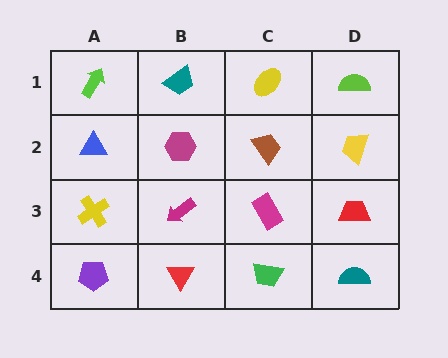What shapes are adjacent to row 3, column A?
A blue triangle (row 2, column A), a purple pentagon (row 4, column A), a magenta arrow (row 3, column B).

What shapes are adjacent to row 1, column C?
A brown trapezoid (row 2, column C), a teal trapezoid (row 1, column B), a lime semicircle (row 1, column D).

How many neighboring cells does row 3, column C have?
4.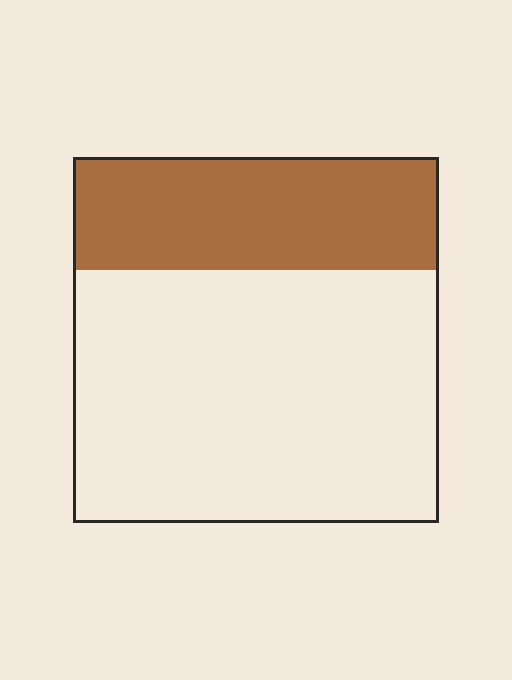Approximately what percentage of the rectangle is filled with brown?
Approximately 30%.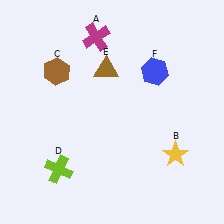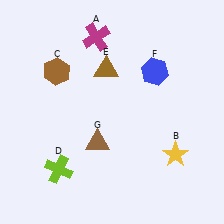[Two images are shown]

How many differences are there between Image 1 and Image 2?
There is 1 difference between the two images.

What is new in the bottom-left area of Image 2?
A brown triangle (G) was added in the bottom-left area of Image 2.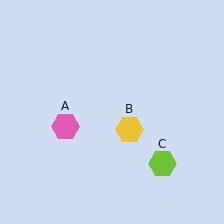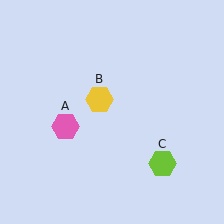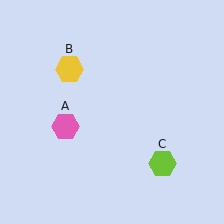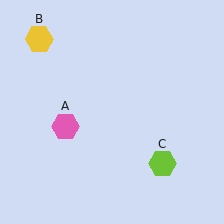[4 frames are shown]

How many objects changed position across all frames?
1 object changed position: yellow hexagon (object B).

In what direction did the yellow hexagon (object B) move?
The yellow hexagon (object B) moved up and to the left.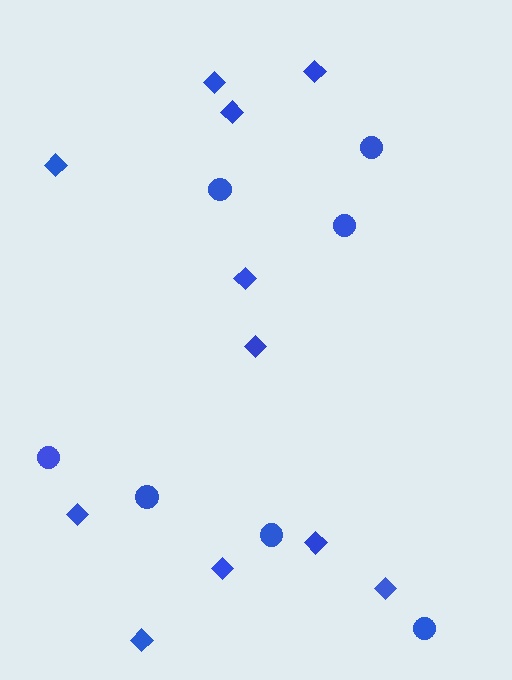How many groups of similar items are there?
There are 2 groups: one group of circles (7) and one group of diamonds (11).